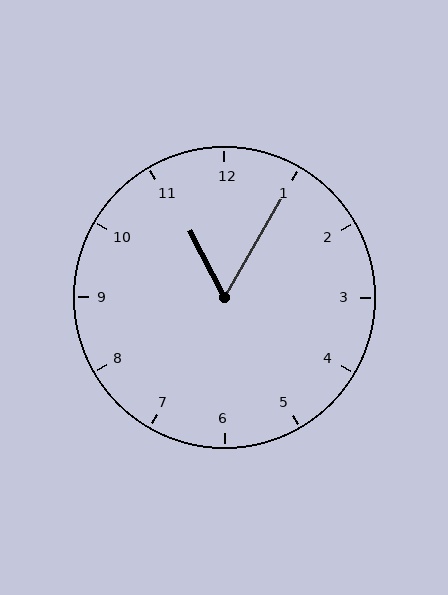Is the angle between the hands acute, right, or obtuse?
It is acute.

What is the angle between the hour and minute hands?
Approximately 58 degrees.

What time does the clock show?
11:05.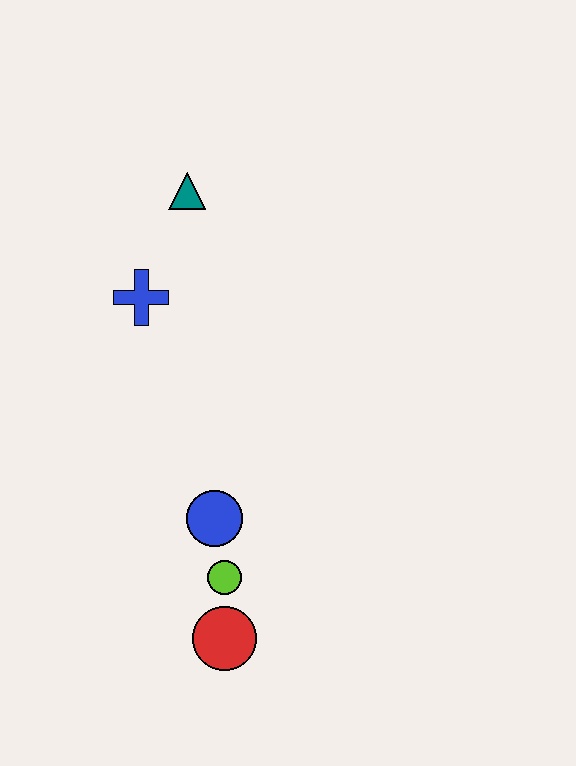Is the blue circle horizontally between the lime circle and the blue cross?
Yes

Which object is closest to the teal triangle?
The blue cross is closest to the teal triangle.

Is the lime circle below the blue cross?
Yes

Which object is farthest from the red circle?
The teal triangle is farthest from the red circle.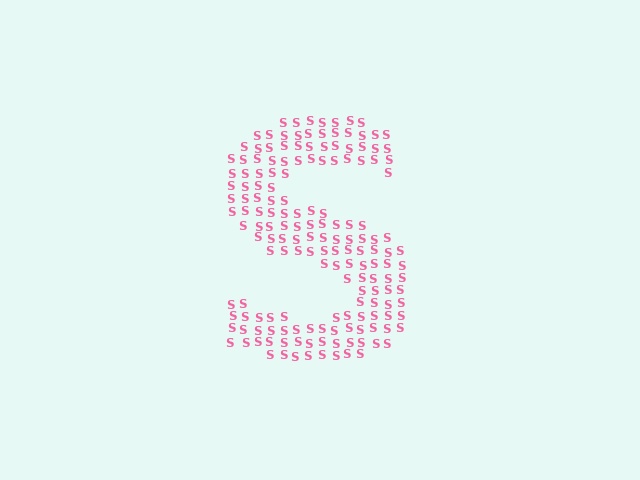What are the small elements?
The small elements are letter S's.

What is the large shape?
The large shape is the letter S.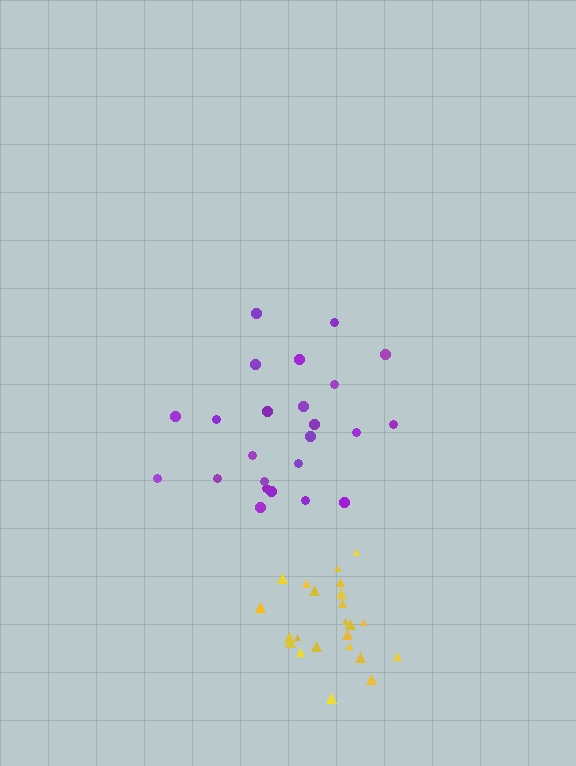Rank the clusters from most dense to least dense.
yellow, purple.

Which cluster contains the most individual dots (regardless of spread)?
Purple (24).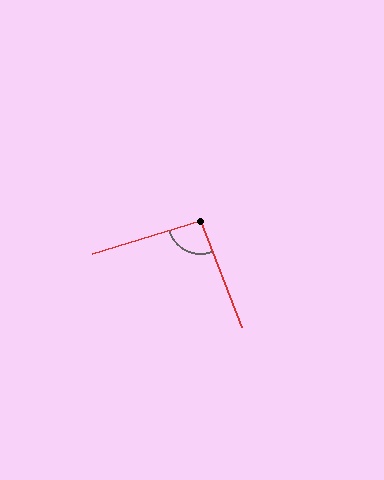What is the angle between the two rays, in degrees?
Approximately 94 degrees.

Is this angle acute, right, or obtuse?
It is approximately a right angle.